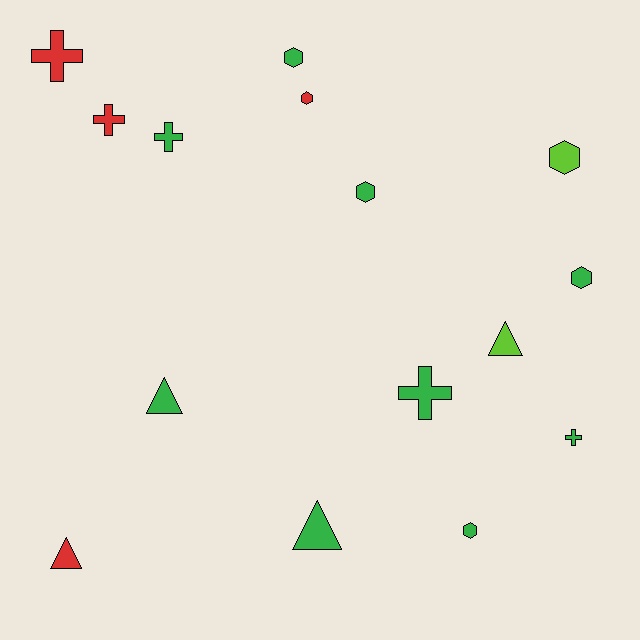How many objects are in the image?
There are 15 objects.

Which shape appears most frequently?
Hexagon, with 6 objects.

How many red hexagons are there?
There is 1 red hexagon.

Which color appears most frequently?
Green, with 9 objects.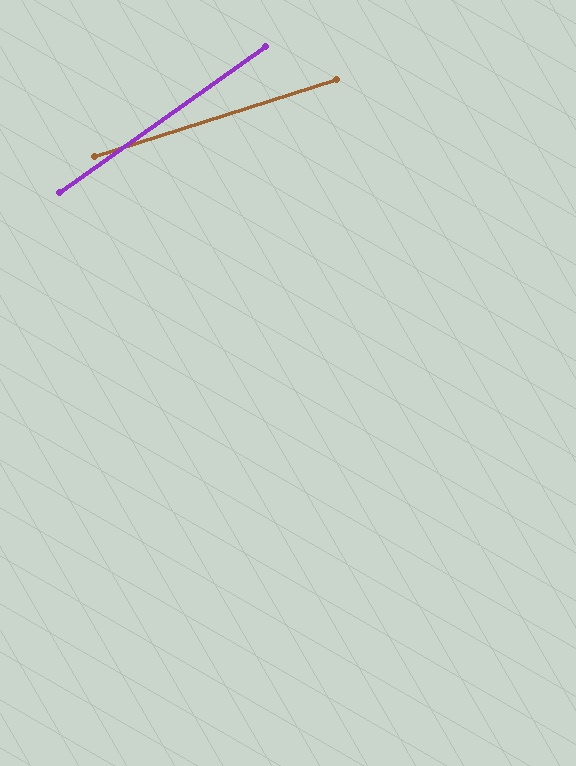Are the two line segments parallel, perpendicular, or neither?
Neither parallel nor perpendicular — they differ by about 18°.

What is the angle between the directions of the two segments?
Approximately 18 degrees.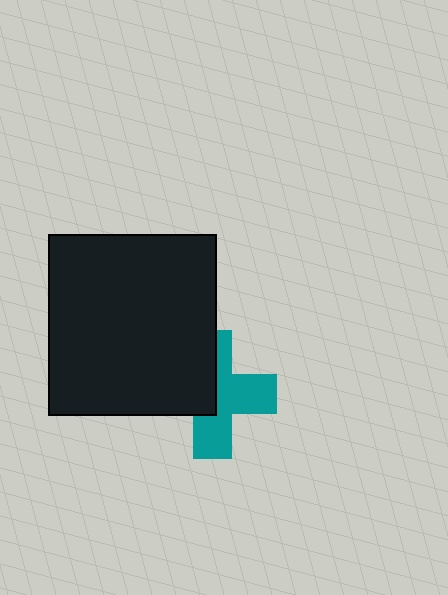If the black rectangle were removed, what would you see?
You would see the complete teal cross.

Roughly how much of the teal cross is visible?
About half of it is visible (roughly 55%).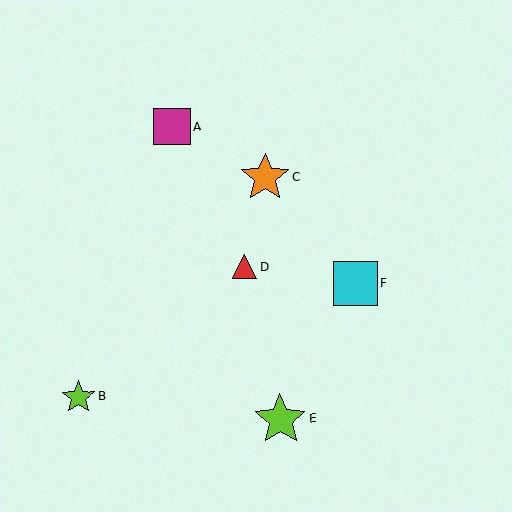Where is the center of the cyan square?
The center of the cyan square is at (356, 284).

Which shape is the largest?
The lime star (labeled E) is the largest.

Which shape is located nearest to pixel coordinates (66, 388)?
The lime star (labeled B) at (79, 397) is nearest to that location.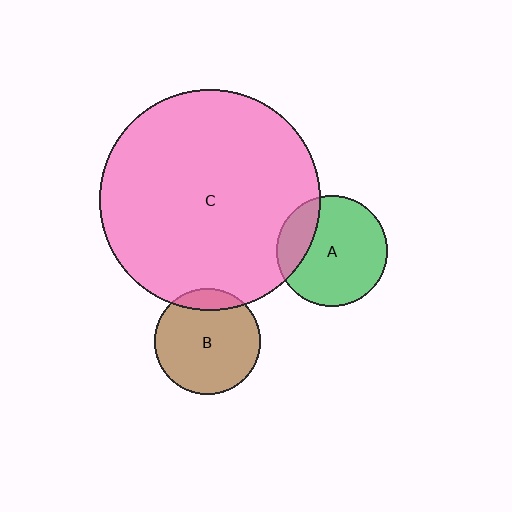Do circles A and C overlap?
Yes.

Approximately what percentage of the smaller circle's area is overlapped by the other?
Approximately 25%.